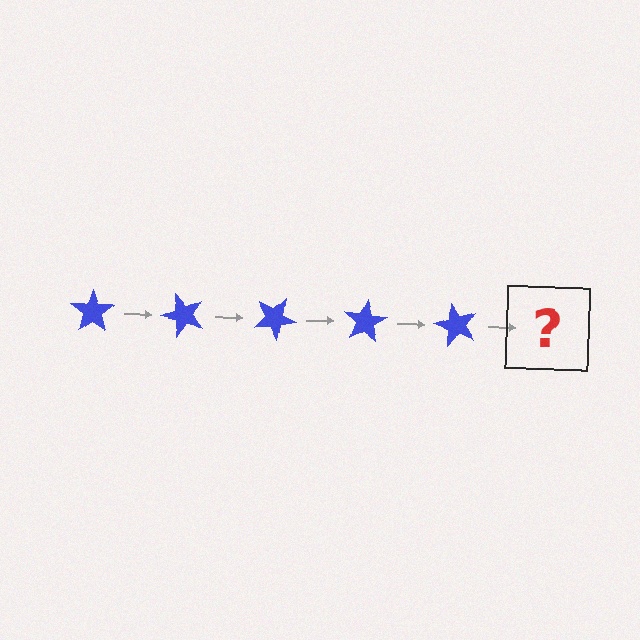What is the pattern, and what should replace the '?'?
The pattern is that the star rotates 50 degrees each step. The '?' should be a blue star rotated 250 degrees.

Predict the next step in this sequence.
The next step is a blue star rotated 250 degrees.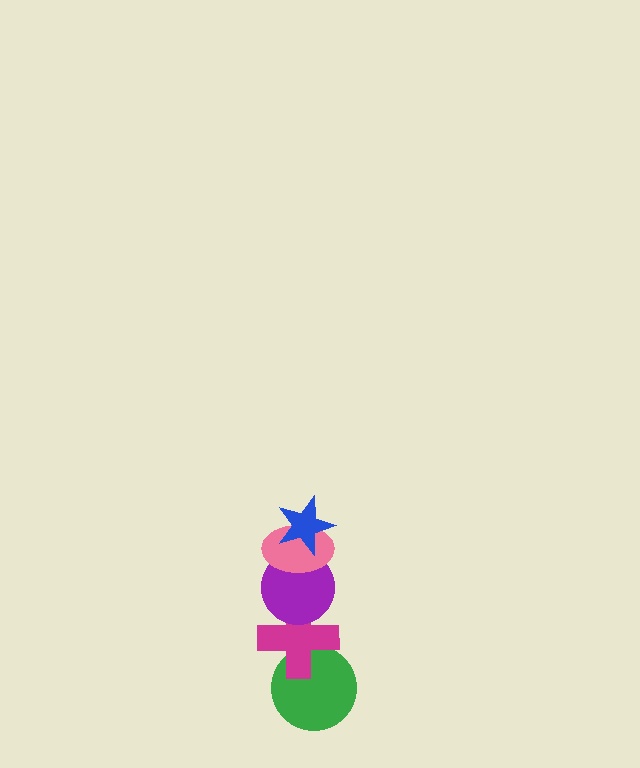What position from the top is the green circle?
The green circle is 5th from the top.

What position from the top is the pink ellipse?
The pink ellipse is 2nd from the top.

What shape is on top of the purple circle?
The pink ellipse is on top of the purple circle.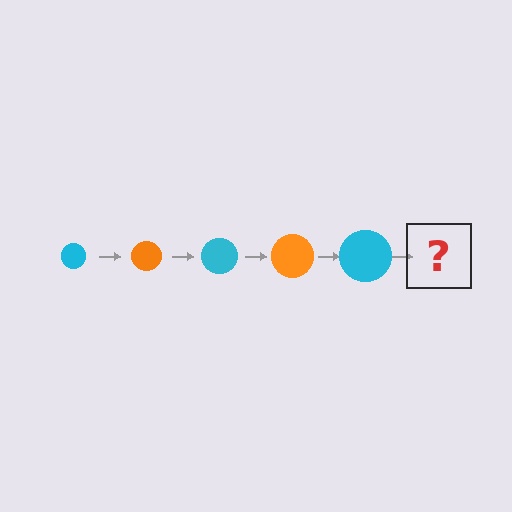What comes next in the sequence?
The next element should be an orange circle, larger than the previous one.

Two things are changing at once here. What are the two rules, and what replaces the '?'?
The two rules are that the circle grows larger each step and the color cycles through cyan and orange. The '?' should be an orange circle, larger than the previous one.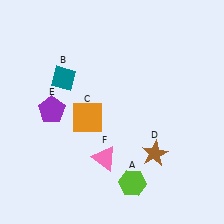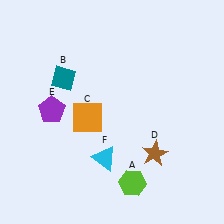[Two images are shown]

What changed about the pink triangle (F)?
In Image 1, F is pink. In Image 2, it changed to cyan.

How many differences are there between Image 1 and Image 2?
There is 1 difference between the two images.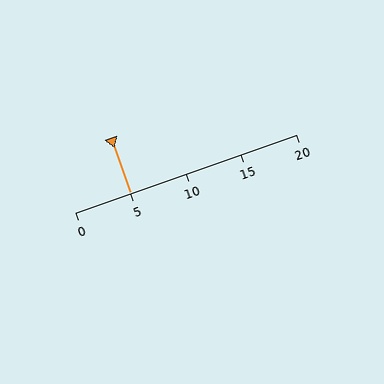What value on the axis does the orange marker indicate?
The marker indicates approximately 5.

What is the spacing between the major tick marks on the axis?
The major ticks are spaced 5 apart.